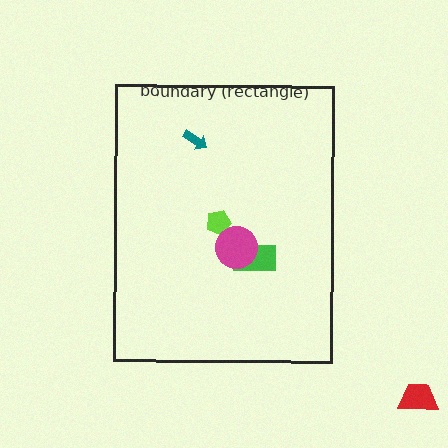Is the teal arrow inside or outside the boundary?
Inside.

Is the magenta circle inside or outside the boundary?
Inside.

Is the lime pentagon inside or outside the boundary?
Inside.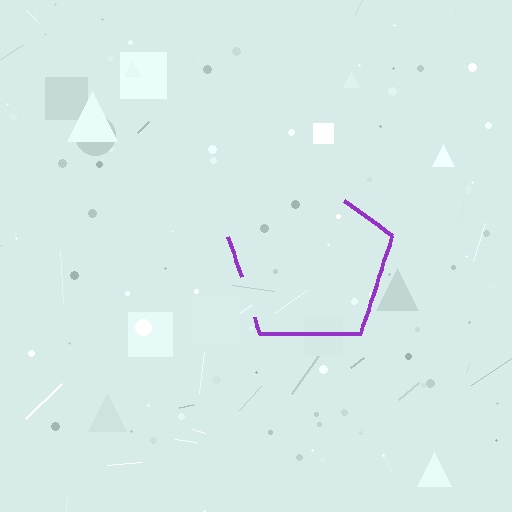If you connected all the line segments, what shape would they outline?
They would outline a pentagon.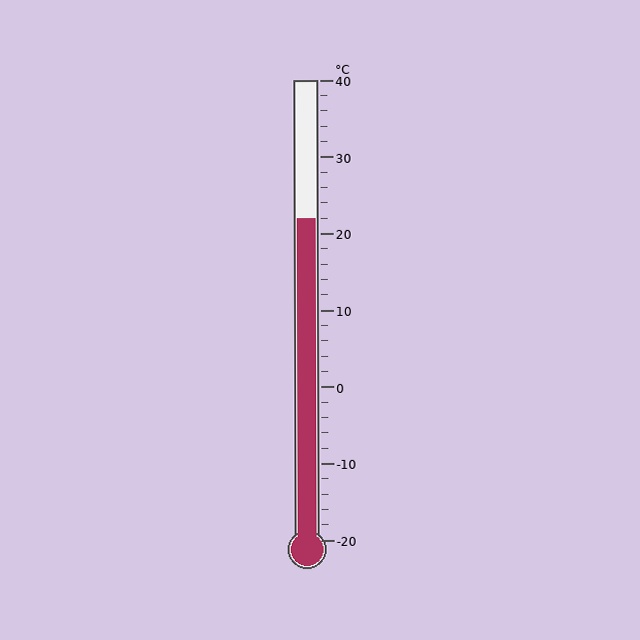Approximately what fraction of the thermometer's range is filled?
The thermometer is filled to approximately 70% of its range.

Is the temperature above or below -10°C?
The temperature is above -10°C.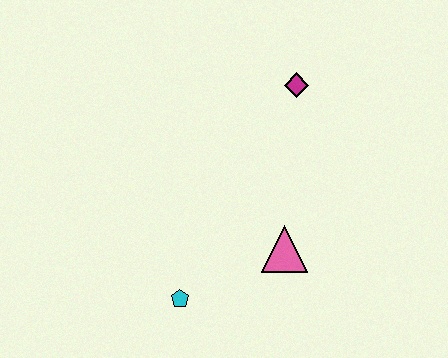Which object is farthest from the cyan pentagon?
The magenta diamond is farthest from the cyan pentagon.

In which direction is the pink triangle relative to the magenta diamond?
The pink triangle is below the magenta diamond.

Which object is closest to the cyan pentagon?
The pink triangle is closest to the cyan pentagon.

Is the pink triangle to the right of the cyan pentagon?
Yes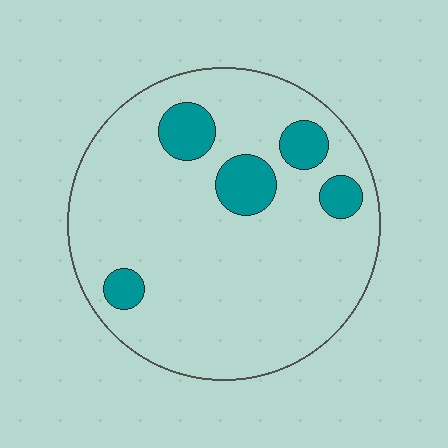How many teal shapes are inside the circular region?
5.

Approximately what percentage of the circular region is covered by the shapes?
Approximately 15%.